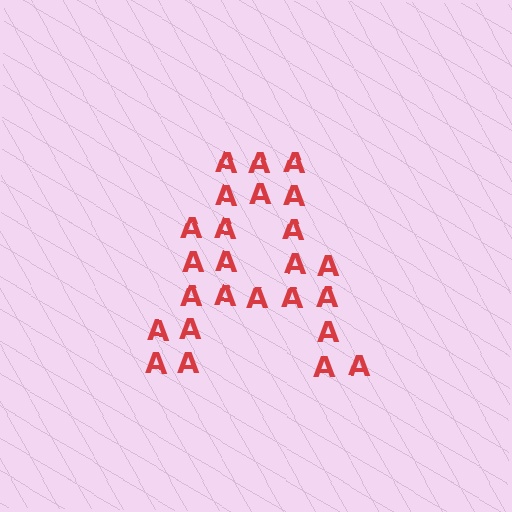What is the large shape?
The large shape is the letter A.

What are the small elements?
The small elements are letter A's.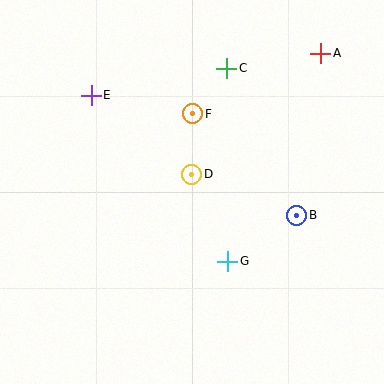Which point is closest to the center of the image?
Point D at (192, 174) is closest to the center.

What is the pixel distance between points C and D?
The distance between C and D is 111 pixels.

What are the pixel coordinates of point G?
Point G is at (228, 261).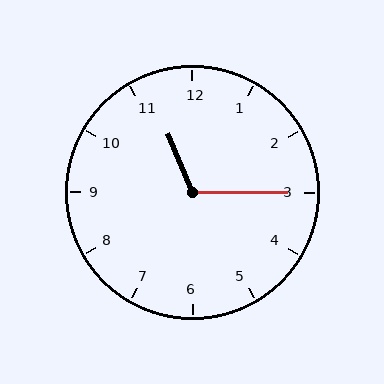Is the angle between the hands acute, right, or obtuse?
It is obtuse.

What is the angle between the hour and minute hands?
Approximately 112 degrees.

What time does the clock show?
11:15.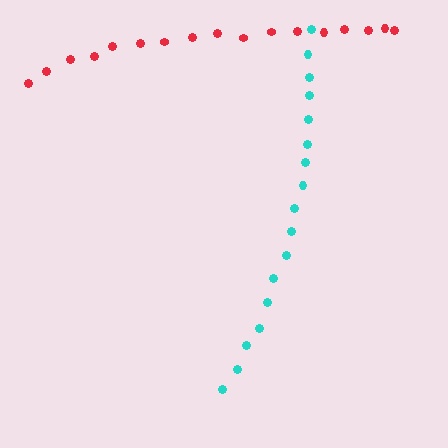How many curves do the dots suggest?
There are 2 distinct paths.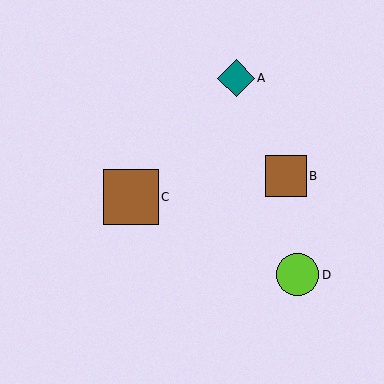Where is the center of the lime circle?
The center of the lime circle is at (298, 275).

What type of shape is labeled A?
Shape A is a teal diamond.